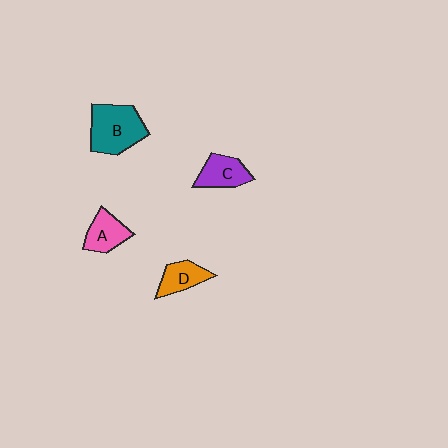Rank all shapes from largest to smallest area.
From largest to smallest: B (teal), C (purple), A (pink), D (orange).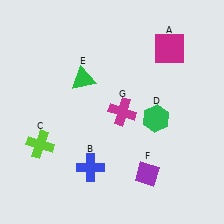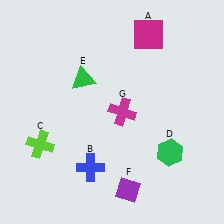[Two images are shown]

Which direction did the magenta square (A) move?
The magenta square (A) moved left.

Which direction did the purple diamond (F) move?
The purple diamond (F) moved left.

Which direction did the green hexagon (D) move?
The green hexagon (D) moved down.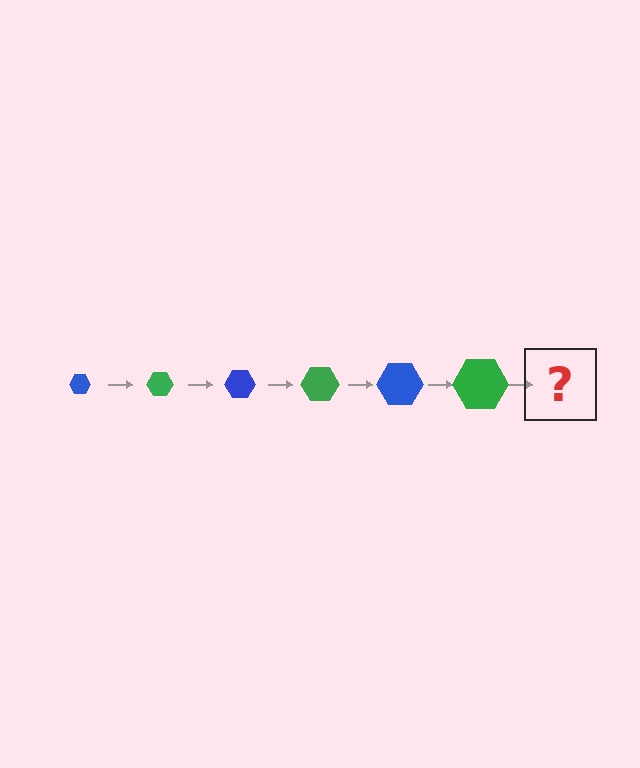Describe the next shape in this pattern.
It should be a blue hexagon, larger than the previous one.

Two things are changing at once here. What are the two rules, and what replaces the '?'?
The two rules are that the hexagon grows larger each step and the color cycles through blue and green. The '?' should be a blue hexagon, larger than the previous one.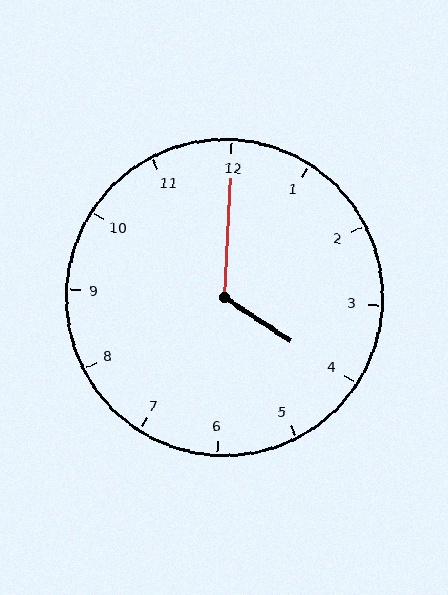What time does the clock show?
4:00.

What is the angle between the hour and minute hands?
Approximately 120 degrees.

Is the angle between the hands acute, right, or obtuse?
It is obtuse.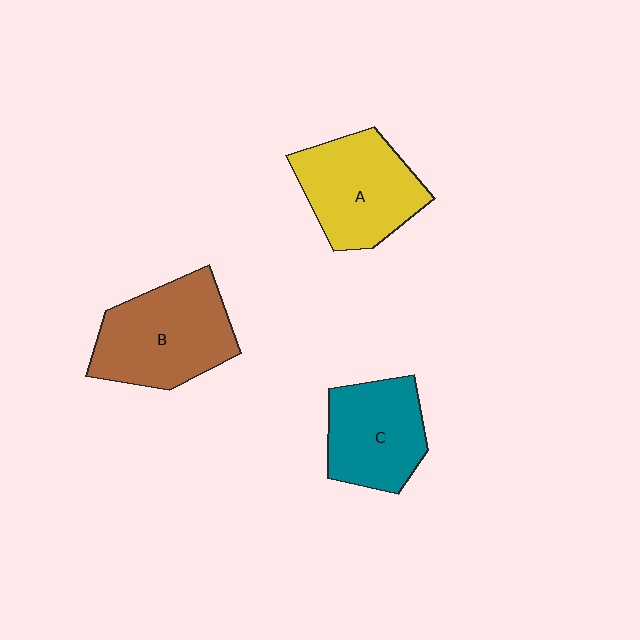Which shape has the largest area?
Shape B (brown).